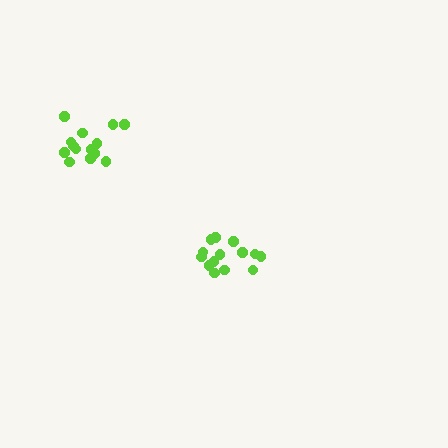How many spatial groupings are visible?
There are 2 spatial groupings.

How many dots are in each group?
Group 1: 14 dots, Group 2: 14 dots (28 total).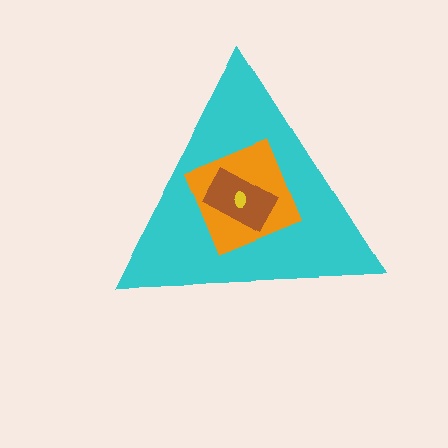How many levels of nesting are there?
4.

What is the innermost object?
The yellow ellipse.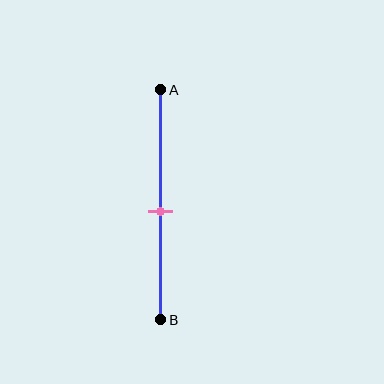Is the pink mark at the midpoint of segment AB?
Yes, the mark is approximately at the midpoint.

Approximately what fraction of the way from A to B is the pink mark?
The pink mark is approximately 55% of the way from A to B.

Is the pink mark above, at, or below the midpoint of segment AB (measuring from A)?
The pink mark is approximately at the midpoint of segment AB.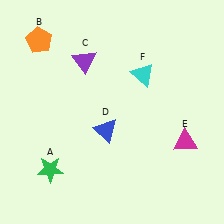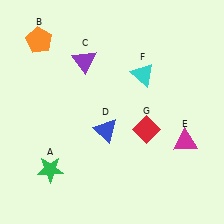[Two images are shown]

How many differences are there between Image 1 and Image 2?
There is 1 difference between the two images.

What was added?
A red diamond (G) was added in Image 2.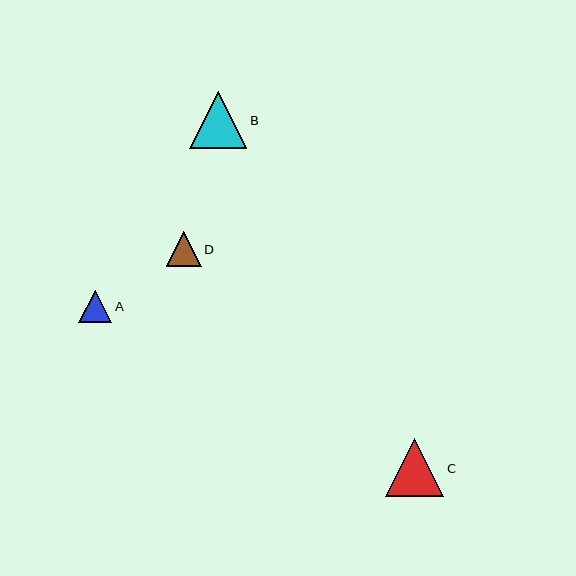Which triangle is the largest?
Triangle C is the largest with a size of approximately 58 pixels.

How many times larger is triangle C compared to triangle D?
Triangle C is approximately 1.7 times the size of triangle D.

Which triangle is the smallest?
Triangle A is the smallest with a size of approximately 33 pixels.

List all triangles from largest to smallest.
From largest to smallest: C, B, D, A.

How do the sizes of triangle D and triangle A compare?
Triangle D and triangle A are approximately the same size.